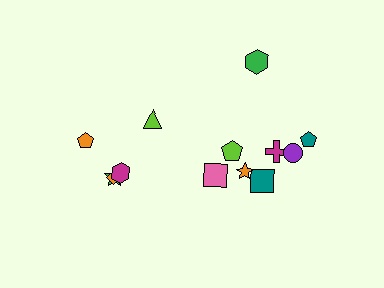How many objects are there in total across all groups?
There are 13 objects.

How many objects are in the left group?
There are 5 objects.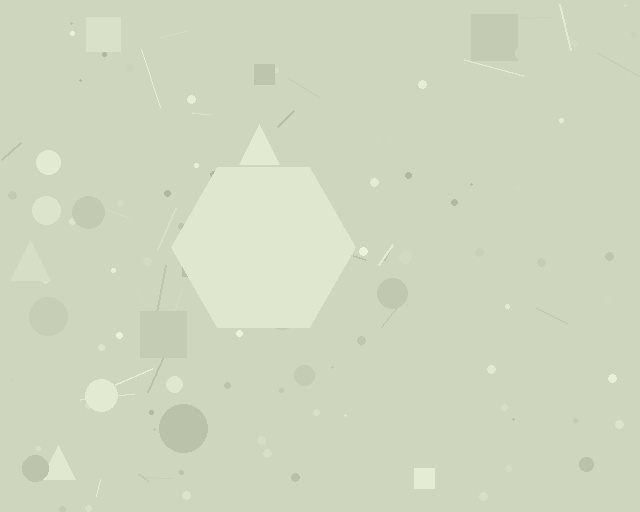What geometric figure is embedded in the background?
A hexagon is embedded in the background.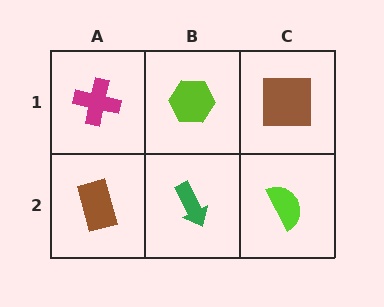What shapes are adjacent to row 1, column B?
A green arrow (row 2, column B), a magenta cross (row 1, column A), a brown square (row 1, column C).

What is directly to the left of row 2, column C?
A green arrow.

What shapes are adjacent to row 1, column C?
A lime semicircle (row 2, column C), a lime hexagon (row 1, column B).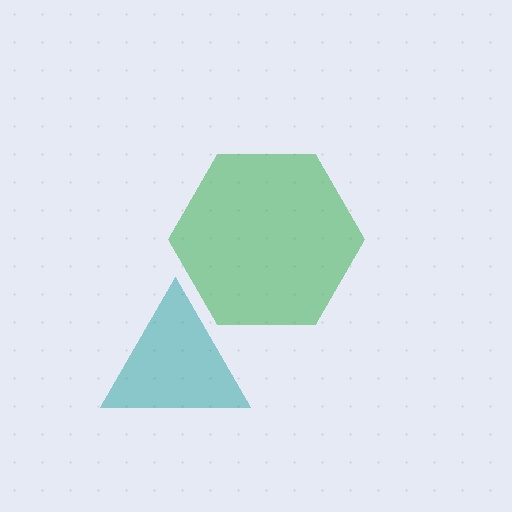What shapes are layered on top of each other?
The layered shapes are: a green hexagon, a teal triangle.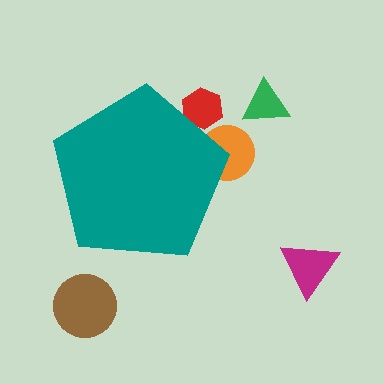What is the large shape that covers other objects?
A teal pentagon.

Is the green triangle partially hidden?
No, the green triangle is fully visible.